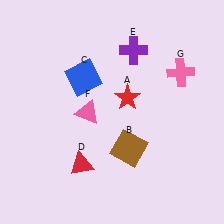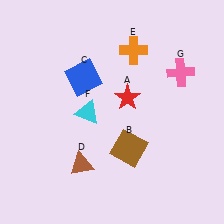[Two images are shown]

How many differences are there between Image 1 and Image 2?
There are 3 differences between the two images.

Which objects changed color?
D changed from red to brown. E changed from purple to orange. F changed from pink to cyan.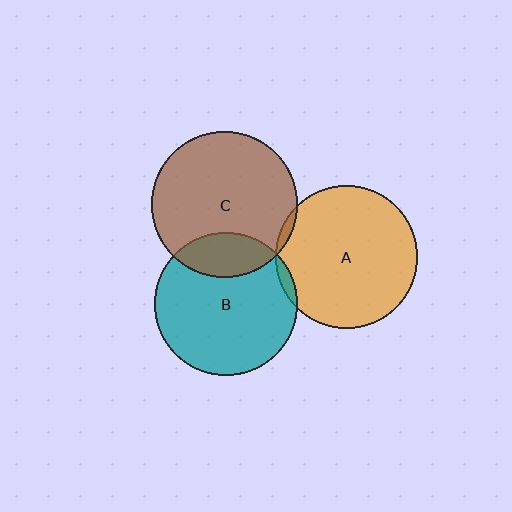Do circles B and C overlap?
Yes.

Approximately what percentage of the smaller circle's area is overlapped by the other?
Approximately 20%.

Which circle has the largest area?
Circle C (brown).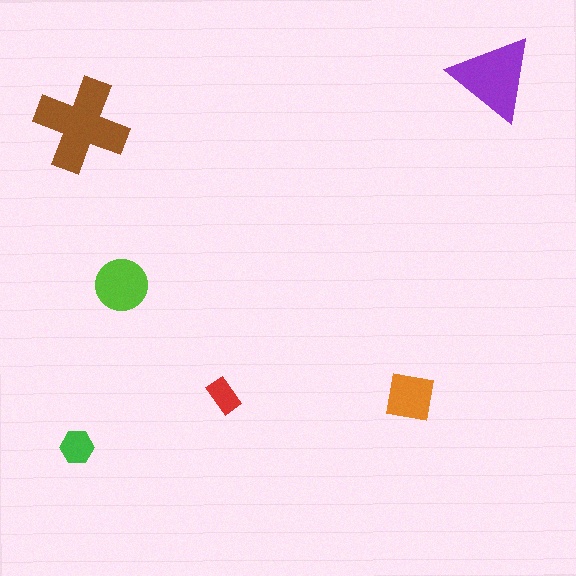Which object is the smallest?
The red rectangle.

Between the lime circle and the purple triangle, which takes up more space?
The purple triangle.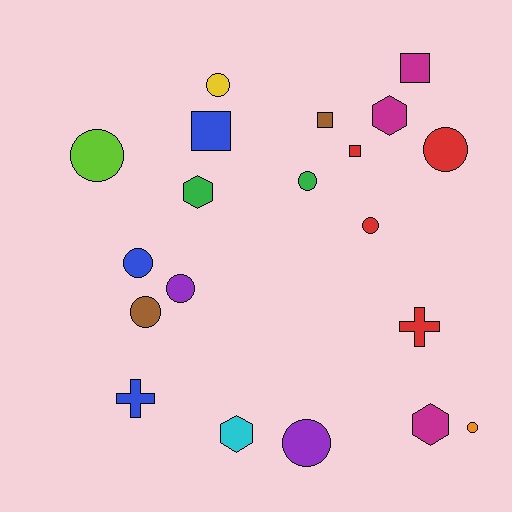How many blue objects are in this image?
There are 3 blue objects.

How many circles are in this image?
There are 10 circles.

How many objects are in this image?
There are 20 objects.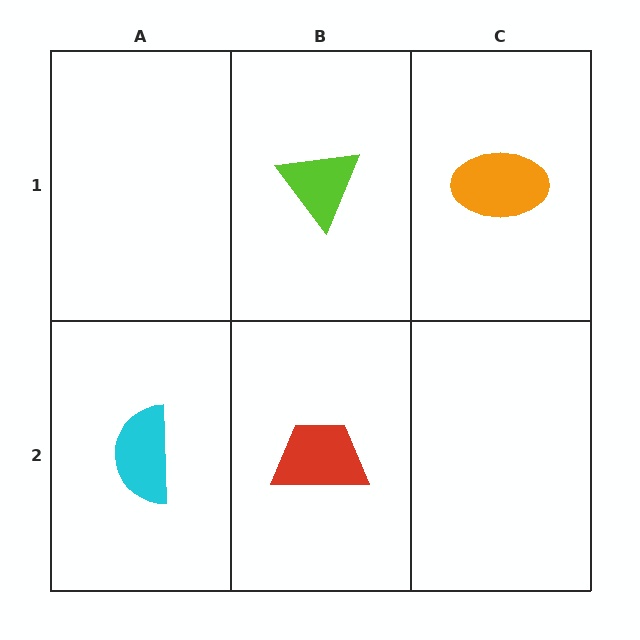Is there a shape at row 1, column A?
No, that cell is empty.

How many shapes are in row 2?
2 shapes.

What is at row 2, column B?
A red trapezoid.